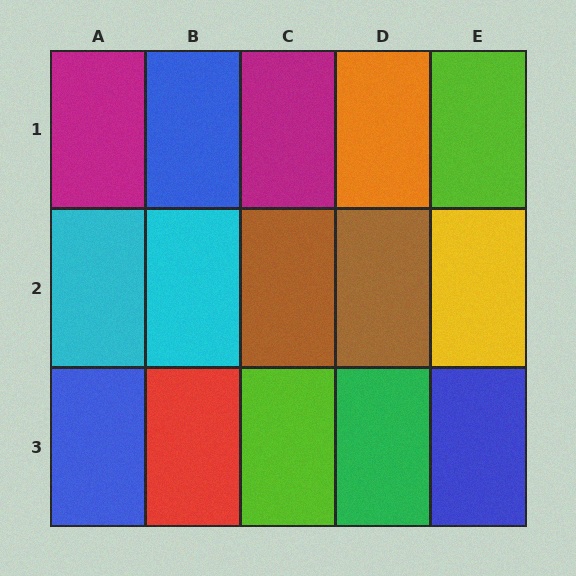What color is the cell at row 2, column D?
Brown.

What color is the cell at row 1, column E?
Lime.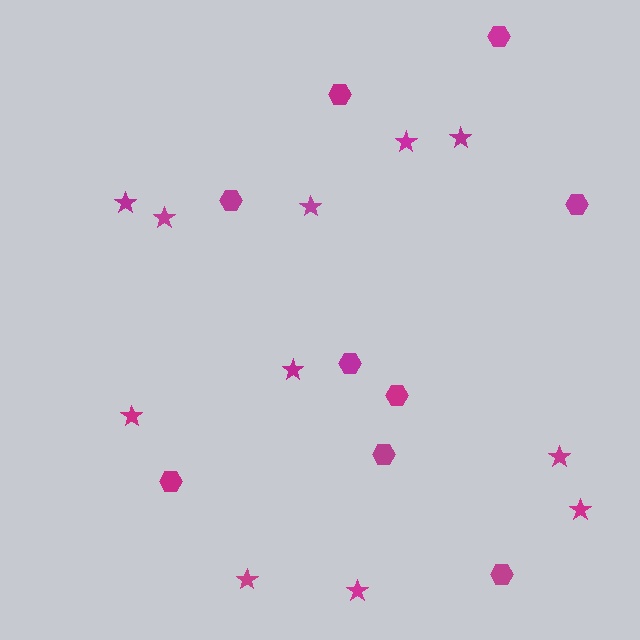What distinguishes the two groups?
There are 2 groups: one group of hexagons (9) and one group of stars (11).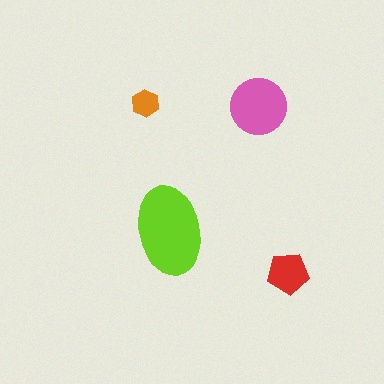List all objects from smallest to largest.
The orange hexagon, the red pentagon, the pink circle, the lime ellipse.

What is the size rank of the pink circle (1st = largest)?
2nd.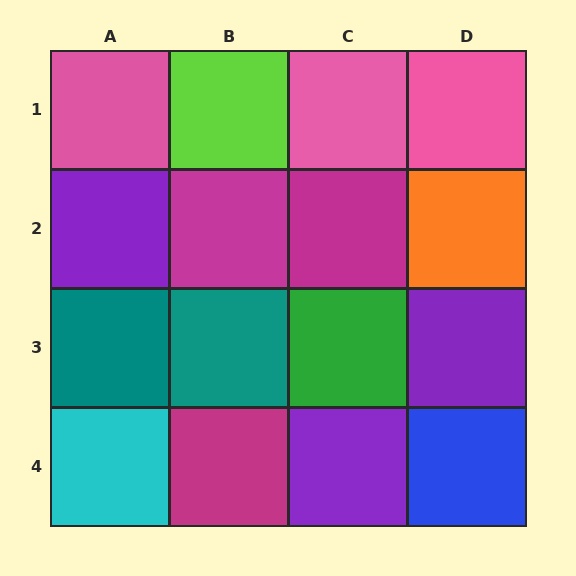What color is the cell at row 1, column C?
Pink.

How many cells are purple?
3 cells are purple.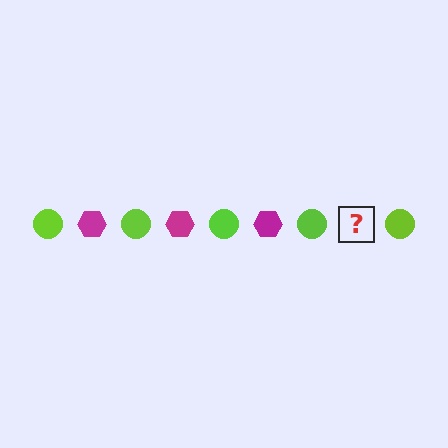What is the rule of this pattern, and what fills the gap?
The rule is that the pattern alternates between lime circle and magenta hexagon. The gap should be filled with a magenta hexagon.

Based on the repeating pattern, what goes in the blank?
The blank should be a magenta hexagon.